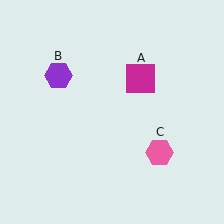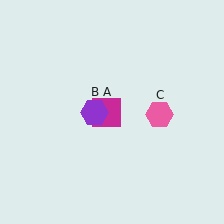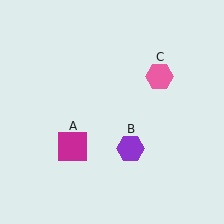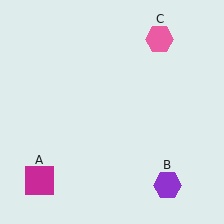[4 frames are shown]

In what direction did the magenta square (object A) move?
The magenta square (object A) moved down and to the left.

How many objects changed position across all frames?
3 objects changed position: magenta square (object A), purple hexagon (object B), pink hexagon (object C).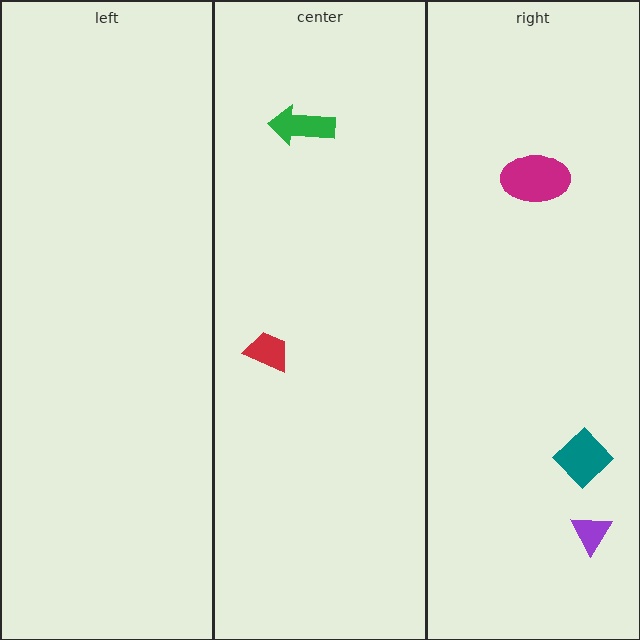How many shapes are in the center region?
2.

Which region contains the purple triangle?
The right region.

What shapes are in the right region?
The magenta ellipse, the purple triangle, the teal diamond.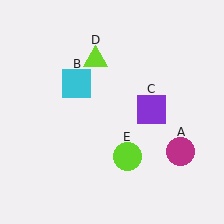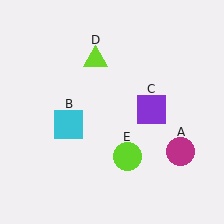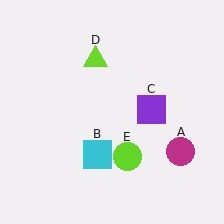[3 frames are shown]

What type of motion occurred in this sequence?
The cyan square (object B) rotated counterclockwise around the center of the scene.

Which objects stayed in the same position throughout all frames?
Magenta circle (object A) and purple square (object C) and lime triangle (object D) and lime circle (object E) remained stationary.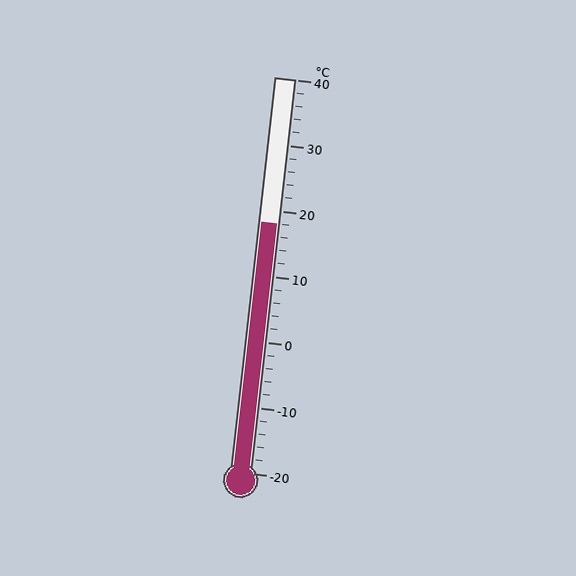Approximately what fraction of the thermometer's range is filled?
The thermometer is filled to approximately 65% of its range.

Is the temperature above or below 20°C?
The temperature is below 20°C.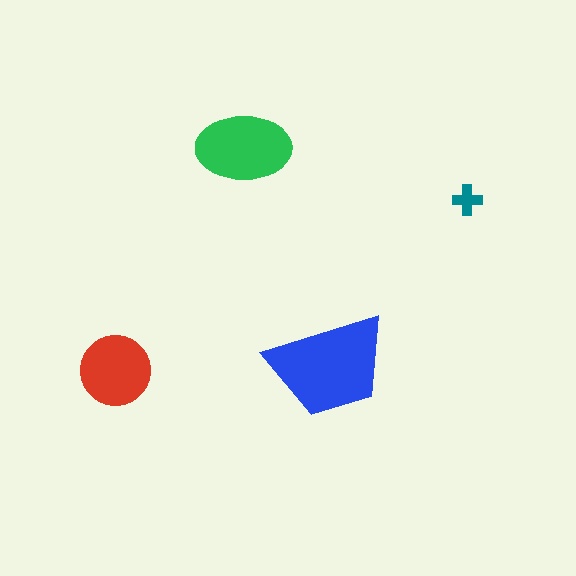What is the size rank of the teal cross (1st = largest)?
4th.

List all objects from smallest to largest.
The teal cross, the red circle, the green ellipse, the blue trapezoid.